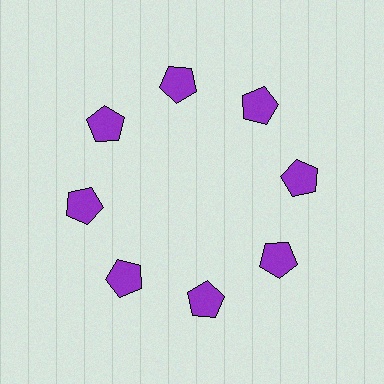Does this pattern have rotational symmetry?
Yes, this pattern has 8-fold rotational symmetry. It looks the same after rotating 45 degrees around the center.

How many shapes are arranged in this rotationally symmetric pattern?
There are 8 shapes, arranged in 8 groups of 1.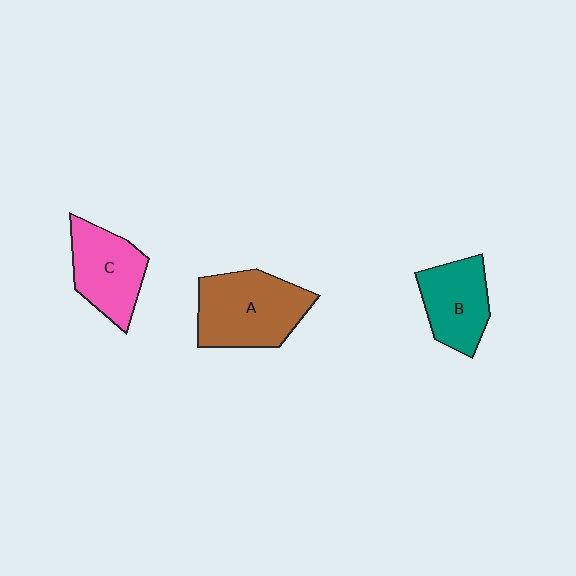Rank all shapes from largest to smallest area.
From largest to smallest: A (brown), C (pink), B (teal).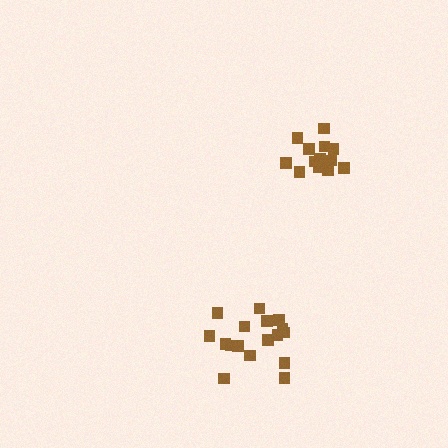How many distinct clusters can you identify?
There are 2 distinct clusters.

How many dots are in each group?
Group 1: 13 dots, Group 2: 17 dots (30 total).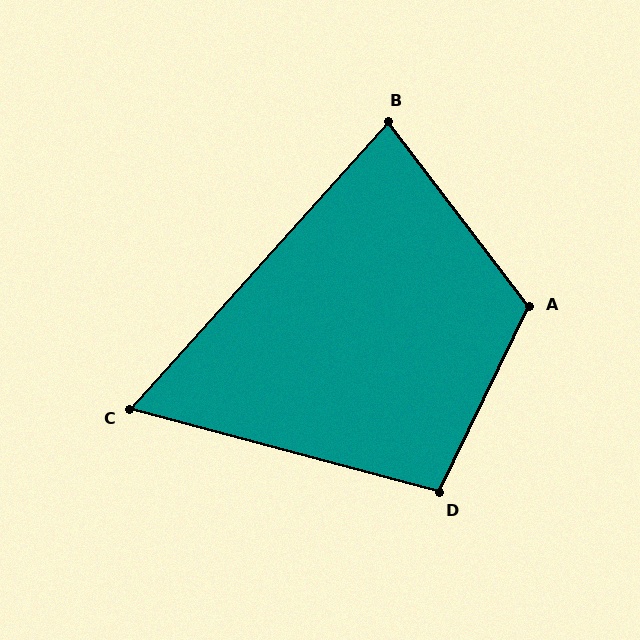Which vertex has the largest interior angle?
A, at approximately 117 degrees.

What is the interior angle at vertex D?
Approximately 101 degrees (obtuse).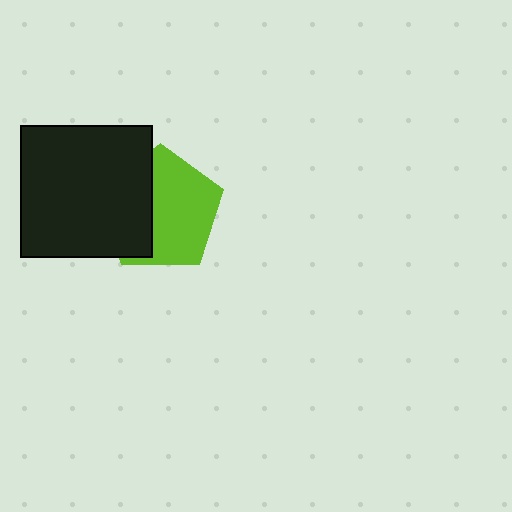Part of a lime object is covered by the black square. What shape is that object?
It is a pentagon.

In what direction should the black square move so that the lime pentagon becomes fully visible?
The black square should move left. That is the shortest direction to clear the overlap and leave the lime pentagon fully visible.